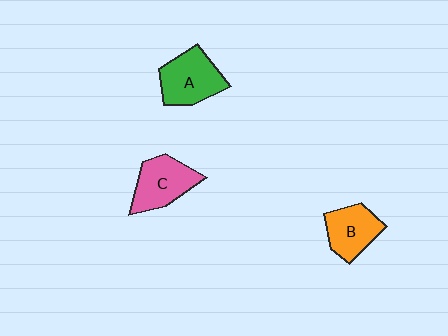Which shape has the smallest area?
Shape B (orange).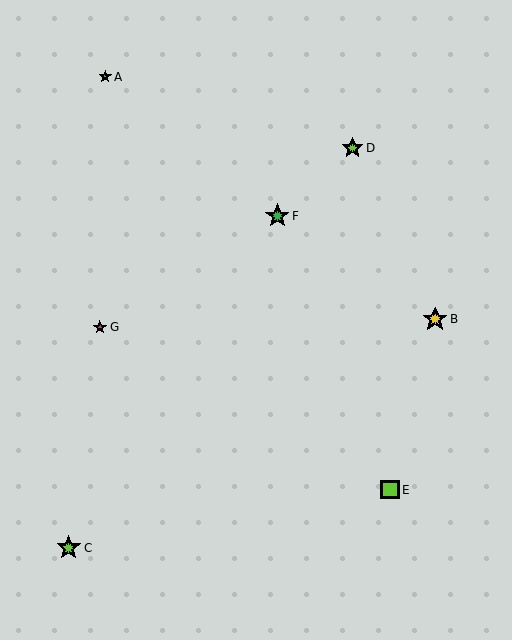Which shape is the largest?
The yellow star (labeled B) is the largest.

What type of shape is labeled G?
Shape G is a magenta star.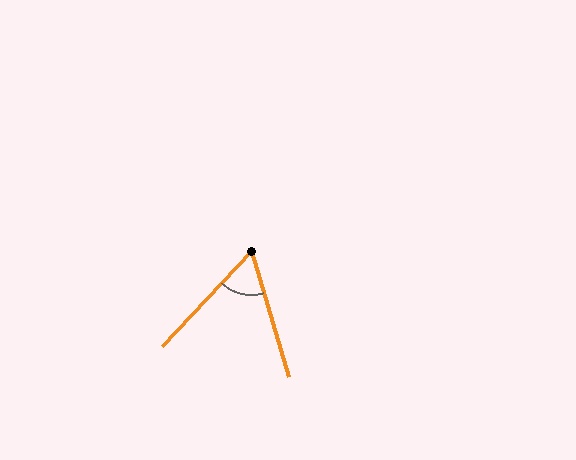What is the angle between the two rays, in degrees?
Approximately 60 degrees.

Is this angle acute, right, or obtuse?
It is acute.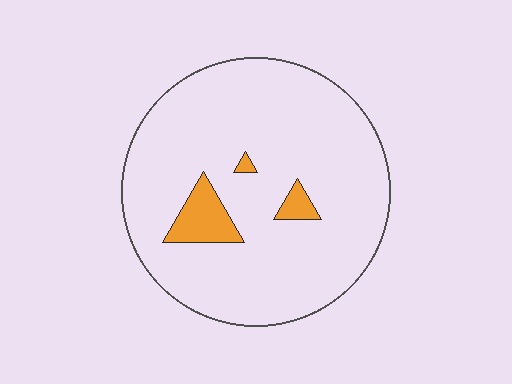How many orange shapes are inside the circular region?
3.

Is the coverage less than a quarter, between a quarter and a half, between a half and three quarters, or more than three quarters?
Less than a quarter.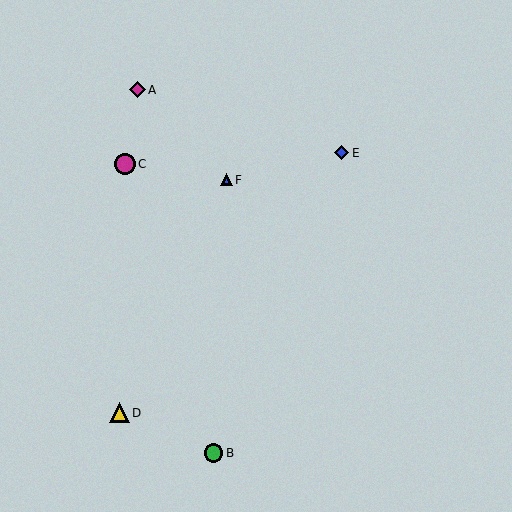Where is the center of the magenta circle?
The center of the magenta circle is at (125, 164).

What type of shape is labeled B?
Shape B is a green circle.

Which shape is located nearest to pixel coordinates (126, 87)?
The magenta diamond (labeled A) at (137, 90) is nearest to that location.